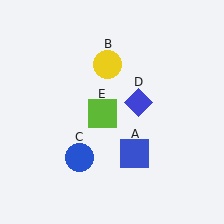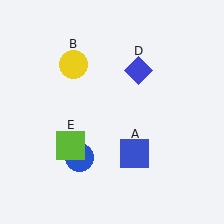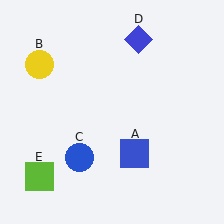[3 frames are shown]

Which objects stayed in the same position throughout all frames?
Blue square (object A) and blue circle (object C) remained stationary.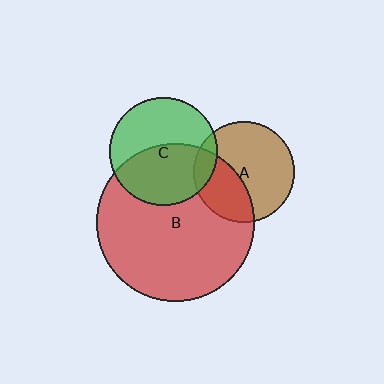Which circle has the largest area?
Circle B (red).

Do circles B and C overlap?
Yes.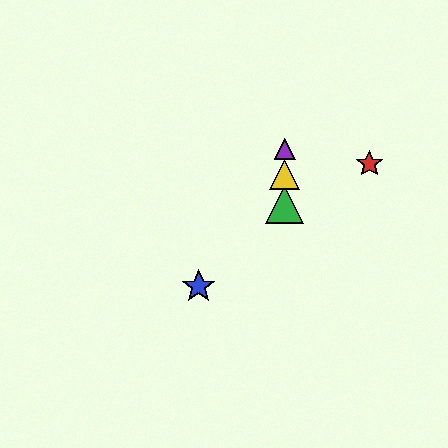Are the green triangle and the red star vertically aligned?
No, the green triangle is at x≈285 and the red star is at x≈369.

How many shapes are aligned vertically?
3 shapes (the green triangle, the yellow triangle, the purple triangle) are aligned vertically.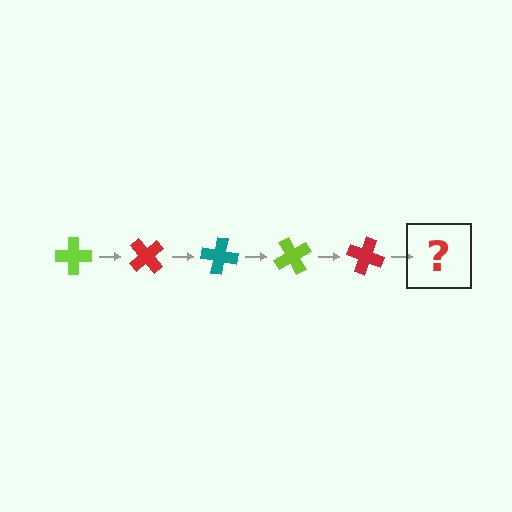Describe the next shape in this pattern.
It should be a teal cross, rotated 250 degrees from the start.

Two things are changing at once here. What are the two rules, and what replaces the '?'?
The two rules are that it rotates 50 degrees each step and the color cycles through lime, red, and teal. The '?' should be a teal cross, rotated 250 degrees from the start.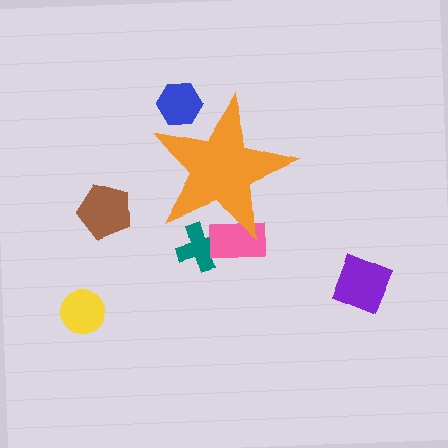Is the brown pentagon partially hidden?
No, the brown pentagon is fully visible.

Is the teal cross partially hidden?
Yes, the teal cross is partially hidden behind the orange star.